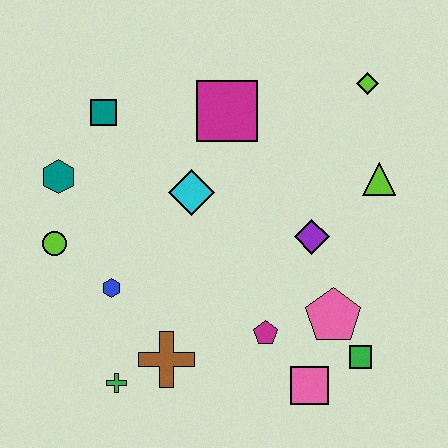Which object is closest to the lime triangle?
The purple diamond is closest to the lime triangle.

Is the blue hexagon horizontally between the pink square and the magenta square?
No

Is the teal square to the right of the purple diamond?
No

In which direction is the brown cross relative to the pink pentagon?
The brown cross is to the left of the pink pentagon.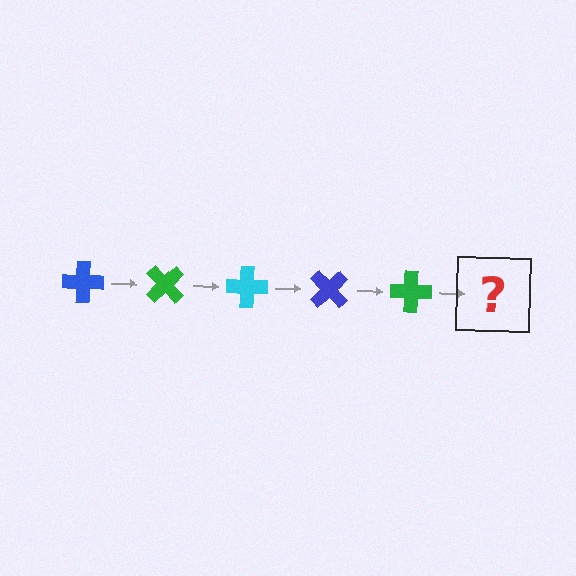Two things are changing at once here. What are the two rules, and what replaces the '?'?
The two rules are that it rotates 45 degrees each step and the color cycles through blue, green, and cyan. The '?' should be a cyan cross, rotated 225 degrees from the start.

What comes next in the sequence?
The next element should be a cyan cross, rotated 225 degrees from the start.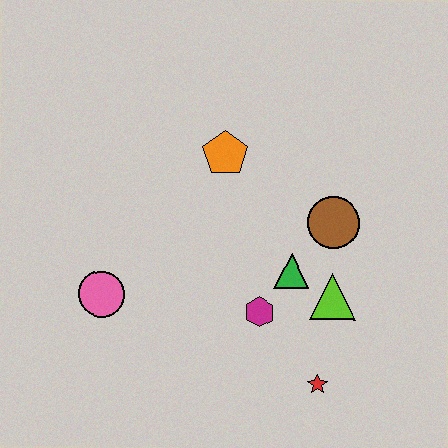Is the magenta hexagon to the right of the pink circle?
Yes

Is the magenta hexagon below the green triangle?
Yes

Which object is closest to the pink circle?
The magenta hexagon is closest to the pink circle.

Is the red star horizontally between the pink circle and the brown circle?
Yes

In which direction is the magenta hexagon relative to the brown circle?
The magenta hexagon is below the brown circle.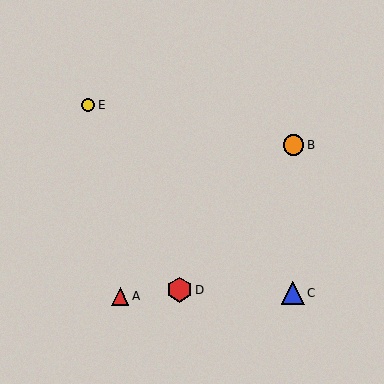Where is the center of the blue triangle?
The center of the blue triangle is at (293, 293).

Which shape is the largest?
The red hexagon (labeled D) is the largest.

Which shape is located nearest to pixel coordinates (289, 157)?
The orange circle (labeled B) at (293, 145) is nearest to that location.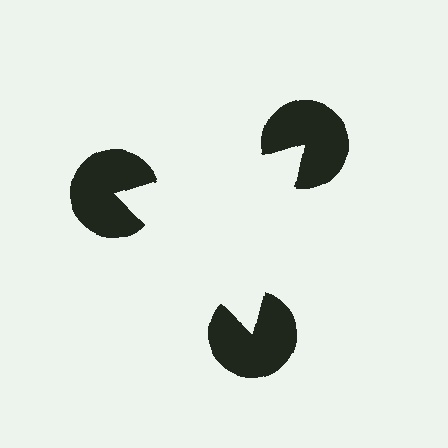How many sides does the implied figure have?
3 sides.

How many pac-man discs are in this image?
There are 3 — one at each vertex of the illusory triangle.